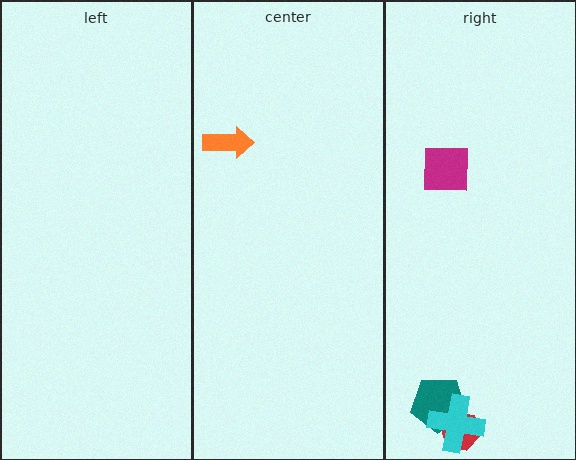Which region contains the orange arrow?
The center region.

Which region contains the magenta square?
The right region.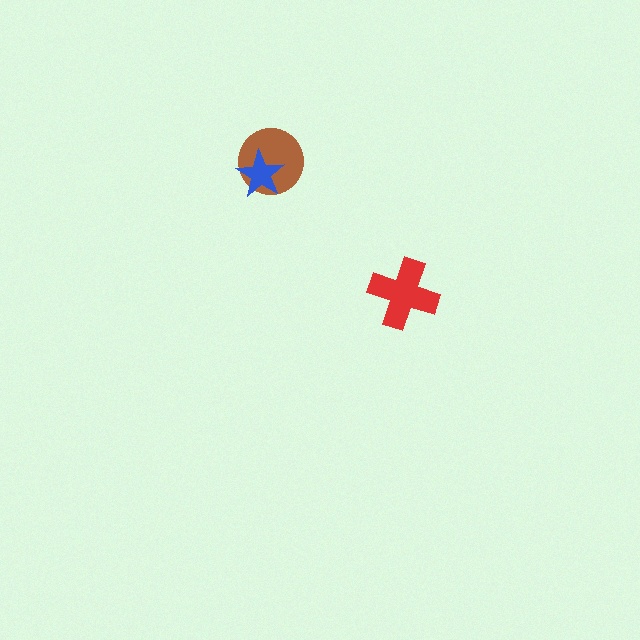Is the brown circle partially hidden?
Yes, it is partially covered by another shape.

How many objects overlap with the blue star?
1 object overlaps with the blue star.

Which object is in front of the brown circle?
The blue star is in front of the brown circle.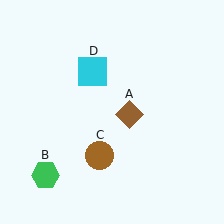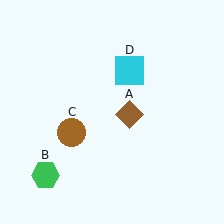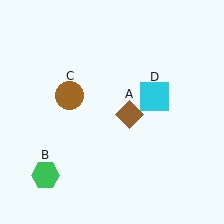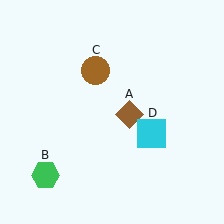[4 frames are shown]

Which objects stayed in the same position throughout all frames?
Brown diamond (object A) and green hexagon (object B) remained stationary.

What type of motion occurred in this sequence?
The brown circle (object C), cyan square (object D) rotated clockwise around the center of the scene.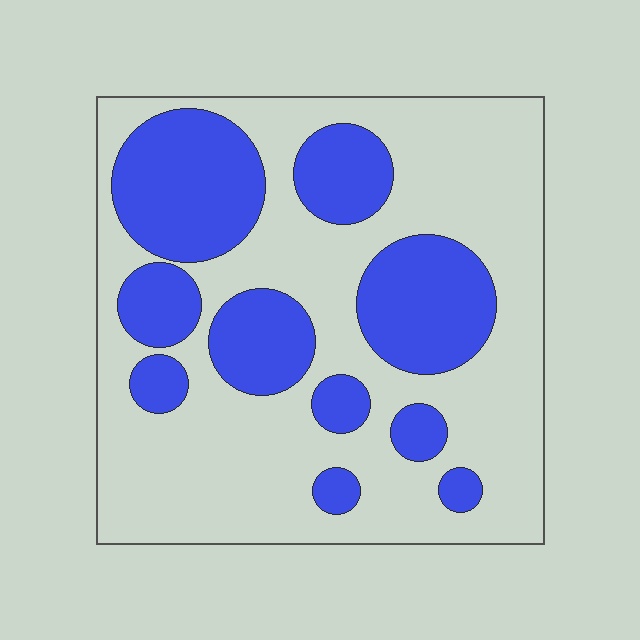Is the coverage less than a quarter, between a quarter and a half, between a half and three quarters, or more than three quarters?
Between a quarter and a half.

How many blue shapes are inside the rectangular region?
10.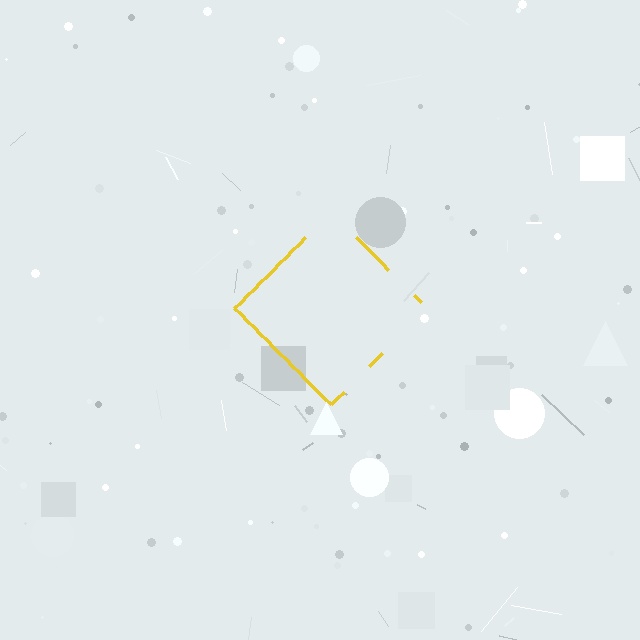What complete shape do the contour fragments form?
The contour fragments form a diamond.